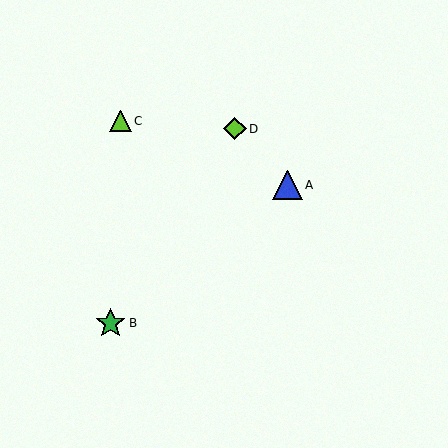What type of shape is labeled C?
Shape C is a lime triangle.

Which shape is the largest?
The blue triangle (labeled A) is the largest.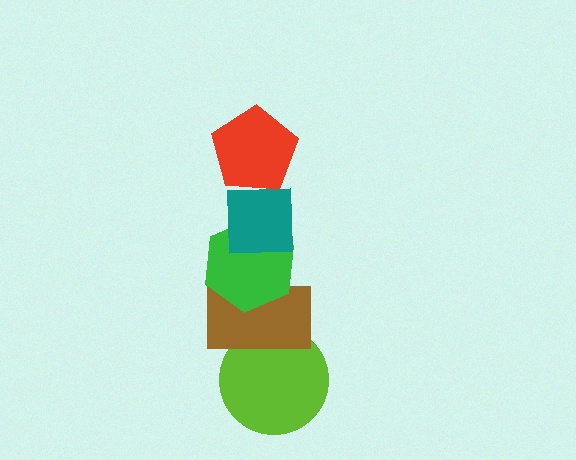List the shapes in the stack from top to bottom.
From top to bottom: the red pentagon, the teal square, the green hexagon, the brown rectangle, the lime circle.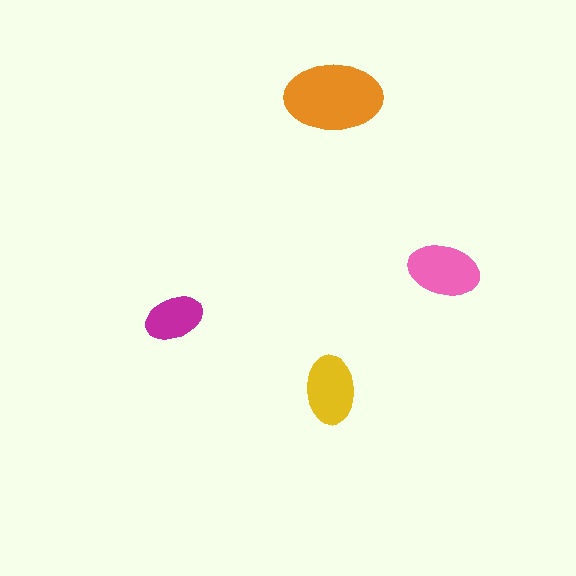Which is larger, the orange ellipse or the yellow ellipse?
The orange one.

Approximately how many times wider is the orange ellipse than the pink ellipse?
About 1.5 times wider.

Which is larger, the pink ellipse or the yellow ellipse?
The pink one.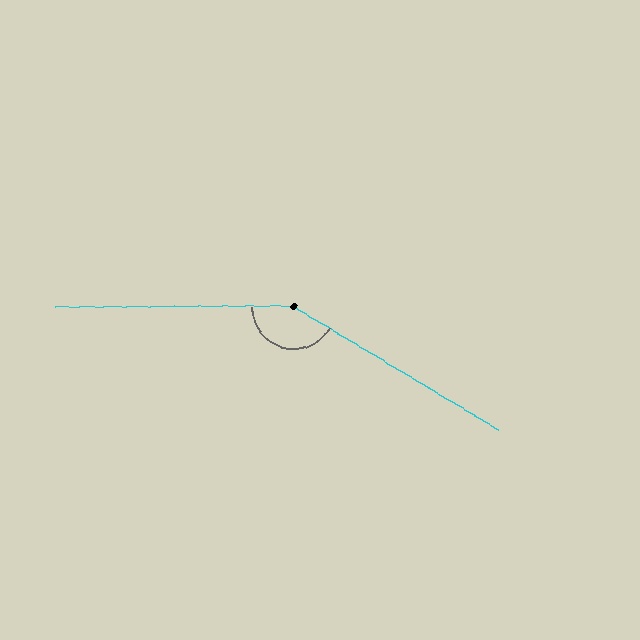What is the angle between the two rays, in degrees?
Approximately 149 degrees.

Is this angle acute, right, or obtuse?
It is obtuse.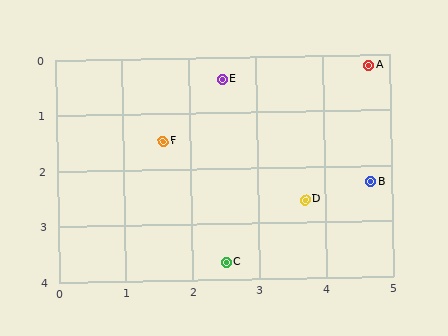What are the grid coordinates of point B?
Point B is at approximately (4.7, 2.3).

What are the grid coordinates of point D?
Point D is at approximately (3.7, 2.6).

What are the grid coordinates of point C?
Point C is at approximately (2.5, 3.7).